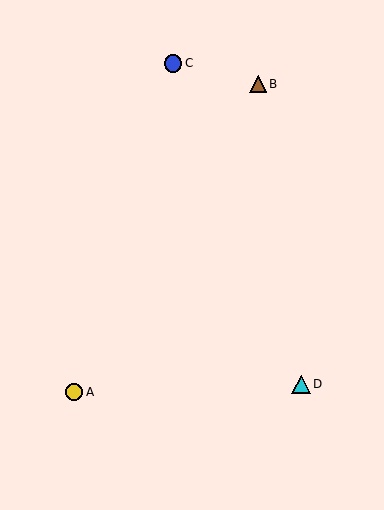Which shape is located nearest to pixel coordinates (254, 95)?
The brown triangle (labeled B) at (258, 84) is nearest to that location.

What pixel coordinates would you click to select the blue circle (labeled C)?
Click at (173, 63) to select the blue circle C.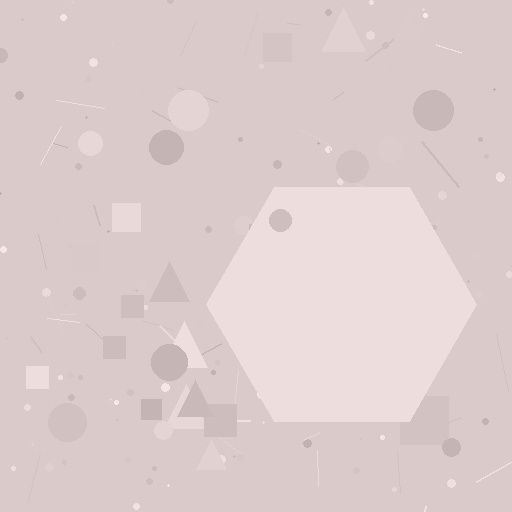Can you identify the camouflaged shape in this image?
The camouflaged shape is a hexagon.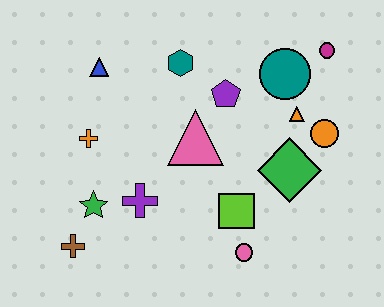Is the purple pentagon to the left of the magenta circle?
Yes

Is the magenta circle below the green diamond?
No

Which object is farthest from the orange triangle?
The brown cross is farthest from the orange triangle.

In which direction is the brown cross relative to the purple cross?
The brown cross is to the left of the purple cross.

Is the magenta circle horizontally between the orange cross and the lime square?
No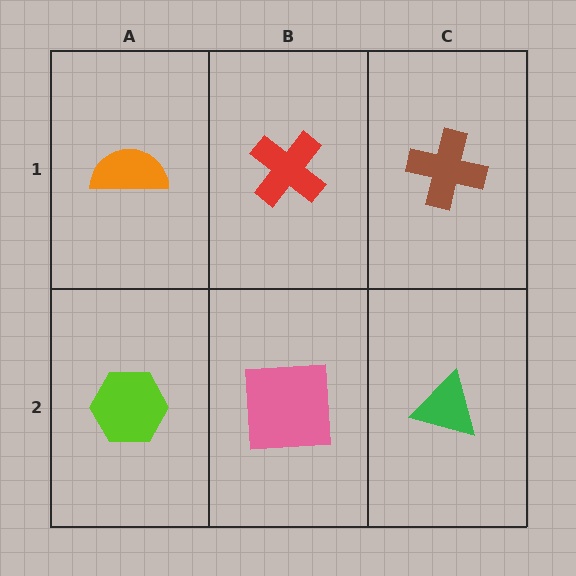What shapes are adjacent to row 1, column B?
A pink square (row 2, column B), an orange semicircle (row 1, column A), a brown cross (row 1, column C).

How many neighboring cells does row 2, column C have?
2.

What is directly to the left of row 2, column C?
A pink square.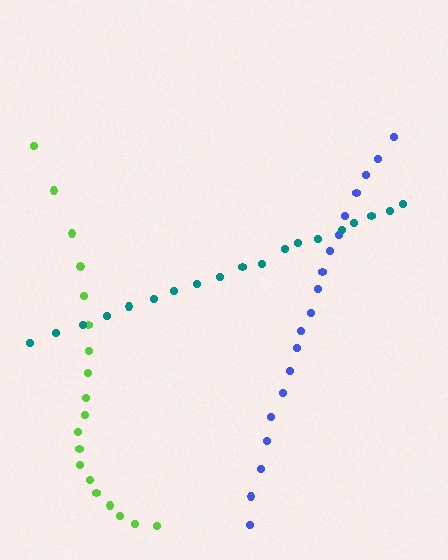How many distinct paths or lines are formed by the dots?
There are 3 distinct paths.